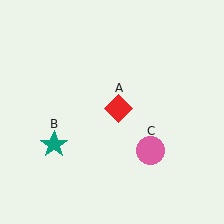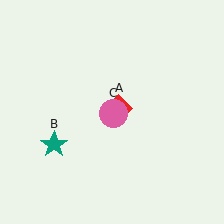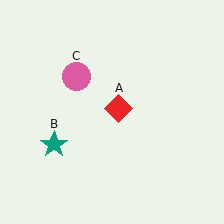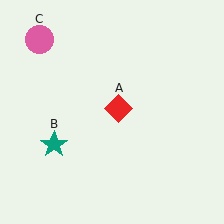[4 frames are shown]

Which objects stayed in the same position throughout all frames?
Red diamond (object A) and teal star (object B) remained stationary.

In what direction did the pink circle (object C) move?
The pink circle (object C) moved up and to the left.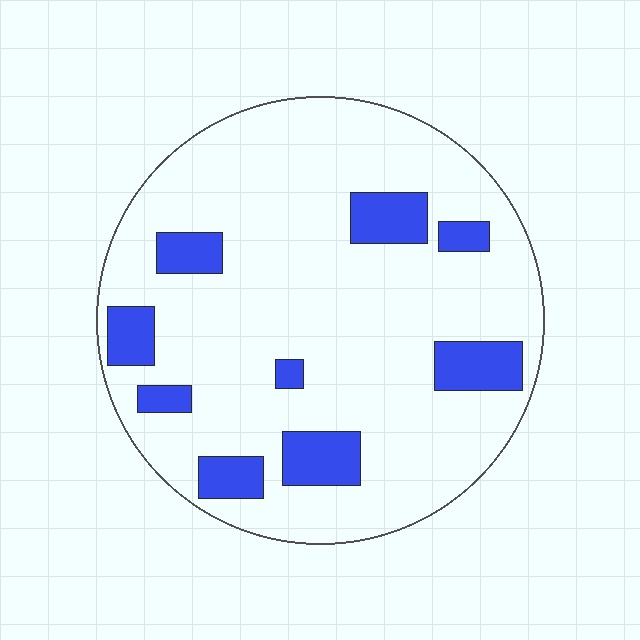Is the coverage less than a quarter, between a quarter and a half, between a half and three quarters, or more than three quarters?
Less than a quarter.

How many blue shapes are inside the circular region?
9.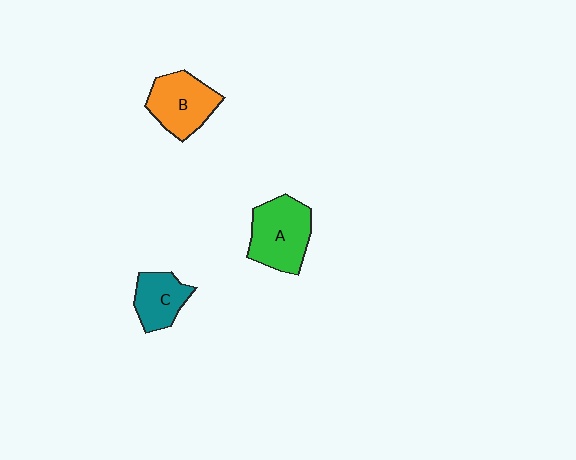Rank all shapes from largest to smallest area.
From largest to smallest: A (green), B (orange), C (teal).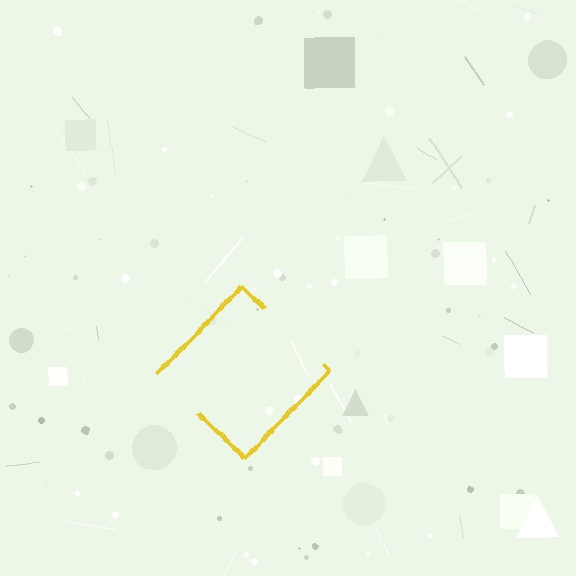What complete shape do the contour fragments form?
The contour fragments form a diamond.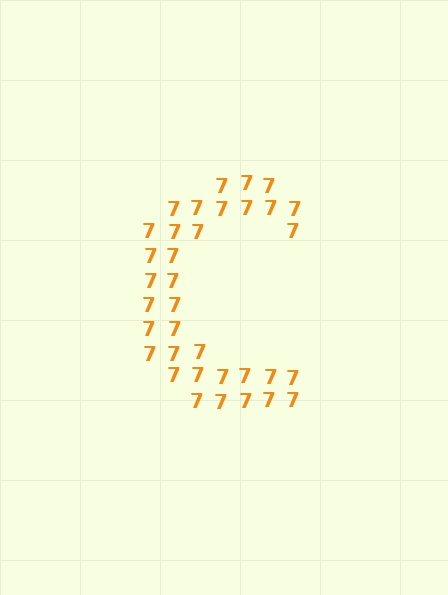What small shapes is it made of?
It is made of small digit 7's.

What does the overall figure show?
The overall figure shows the letter C.